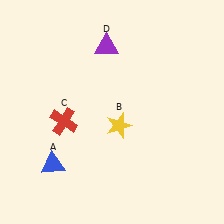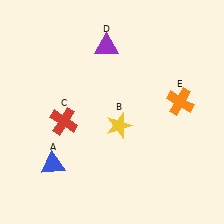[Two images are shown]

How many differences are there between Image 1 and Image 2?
There is 1 difference between the two images.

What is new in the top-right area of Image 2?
An orange cross (E) was added in the top-right area of Image 2.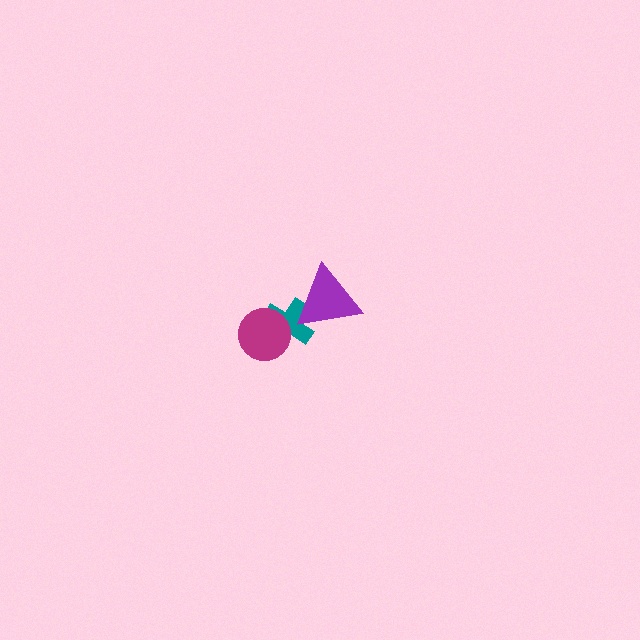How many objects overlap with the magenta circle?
1 object overlaps with the magenta circle.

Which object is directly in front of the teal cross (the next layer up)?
The purple triangle is directly in front of the teal cross.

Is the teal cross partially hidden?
Yes, it is partially covered by another shape.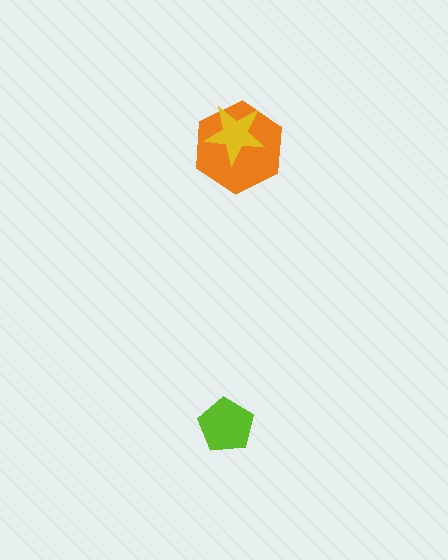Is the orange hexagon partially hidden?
Yes, it is partially covered by another shape.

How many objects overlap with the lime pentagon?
0 objects overlap with the lime pentagon.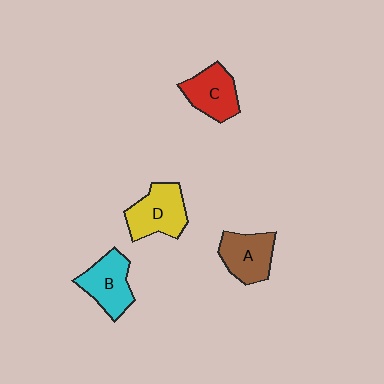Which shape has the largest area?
Shape D (yellow).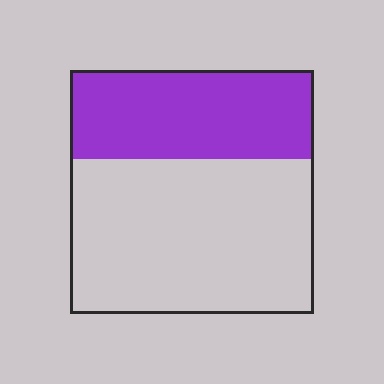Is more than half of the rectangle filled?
No.